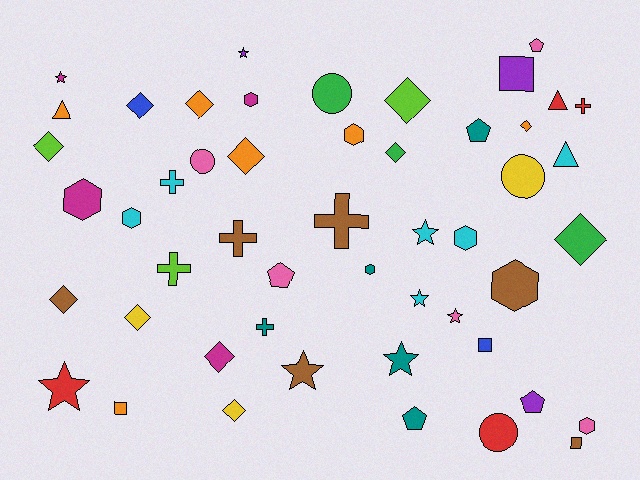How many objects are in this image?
There are 50 objects.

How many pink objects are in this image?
There are 5 pink objects.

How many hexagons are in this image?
There are 8 hexagons.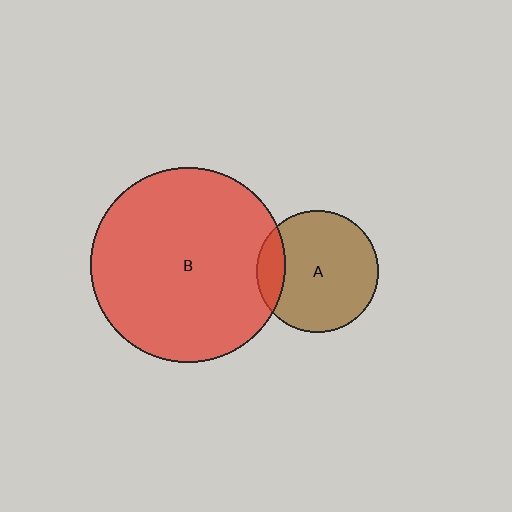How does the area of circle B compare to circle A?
Approximately 2.6 times.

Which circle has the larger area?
Circle B (red).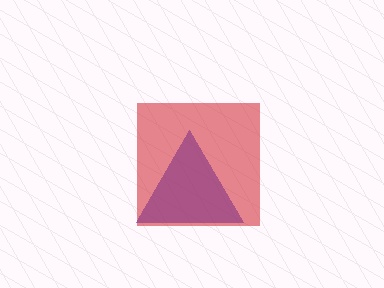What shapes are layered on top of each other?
The layered shapes are: a blue triangle, a red square.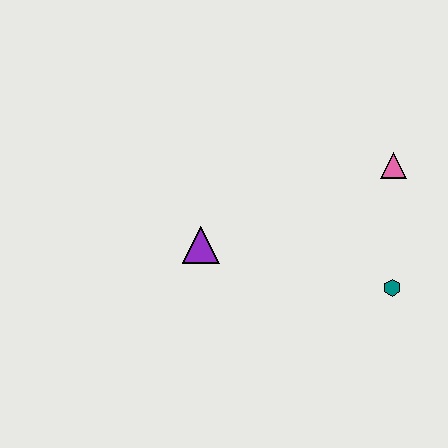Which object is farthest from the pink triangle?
The purple triangle is farthest from the pink triangle.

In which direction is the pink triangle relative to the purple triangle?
The pink triangle is to the right of the purple triangle.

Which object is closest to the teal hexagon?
The pink triangle is closest to the teal hexagon.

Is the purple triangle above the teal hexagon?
Yes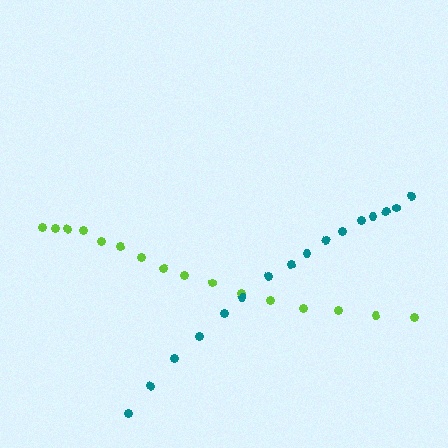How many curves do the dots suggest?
There are 2 distinct paths.